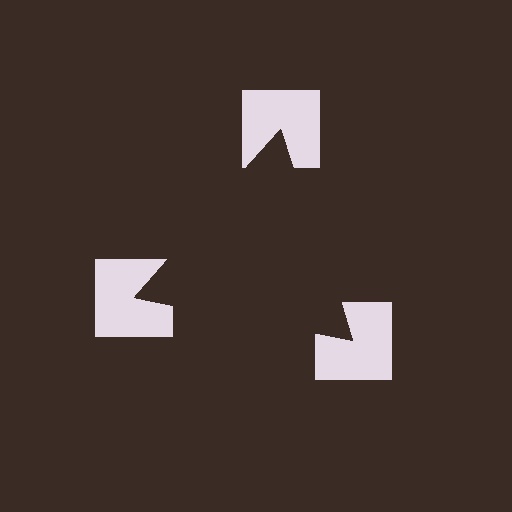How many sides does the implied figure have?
3 sides.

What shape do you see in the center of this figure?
An illusory triangle — its edges are inferred from the aligned wedge cuts in the notched squares, not physically drawn.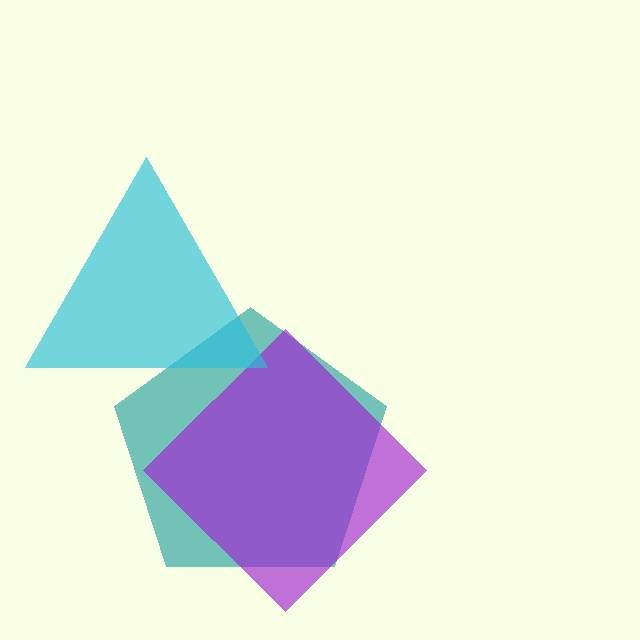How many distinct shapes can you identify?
There are 3 distinct shapes: a teal pentagon, a purple diamond, a cyan triangle.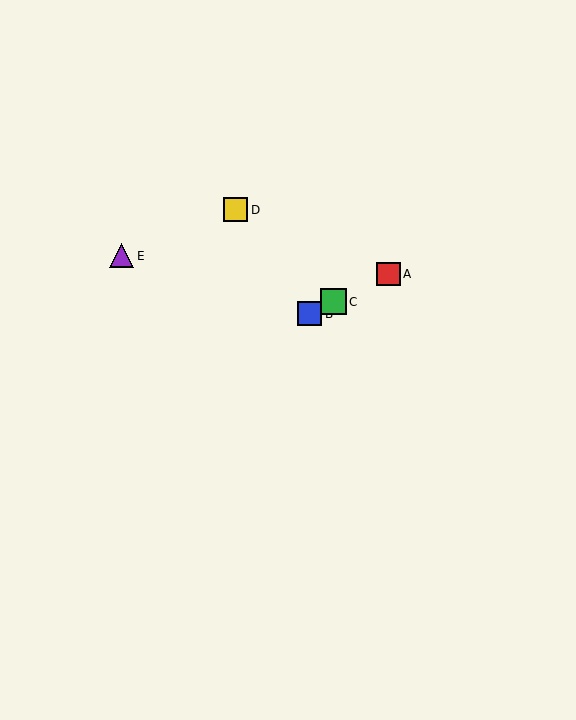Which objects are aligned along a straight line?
Objects A, B, C are aligned along a straight line.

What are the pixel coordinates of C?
Object C is at (333, 302).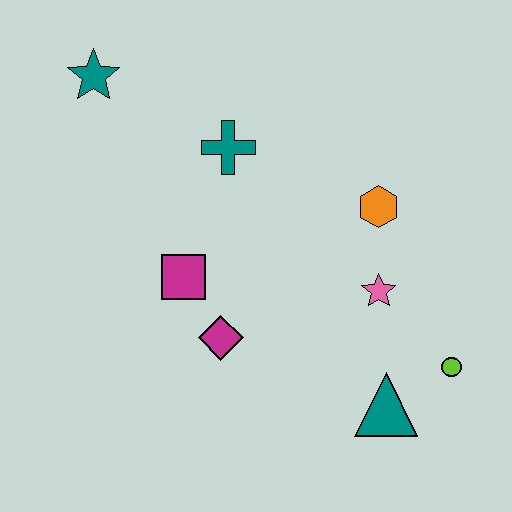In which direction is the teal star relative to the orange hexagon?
The teal star is to the left of the orange hexagon.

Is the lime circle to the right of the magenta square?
Yes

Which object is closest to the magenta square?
The magenta diamond is closest to the magenta square.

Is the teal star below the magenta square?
No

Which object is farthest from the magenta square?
The lime circle is farthest from the magenta square.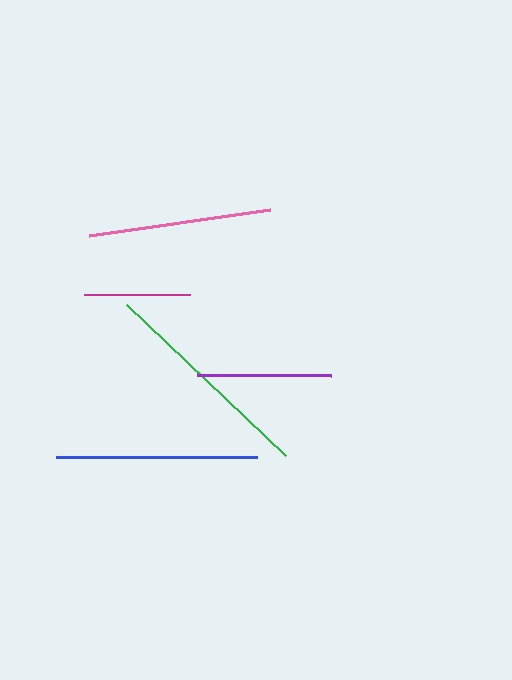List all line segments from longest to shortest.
From longest to shortest: green, blue, pink, purple, magenta.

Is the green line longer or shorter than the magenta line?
The green line is longer than the magenta line.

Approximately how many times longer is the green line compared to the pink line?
The green line is approximately 1.2 times the length of the pink line.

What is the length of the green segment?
The green segment is approximately 219 pixels long.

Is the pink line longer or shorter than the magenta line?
The pink line is longer than the magenta line.